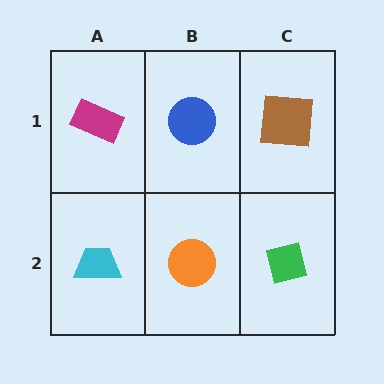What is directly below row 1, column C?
A green square.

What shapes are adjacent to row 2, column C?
A brown square (row 1, column C), an orange circle (row 2, column B).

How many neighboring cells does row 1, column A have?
2.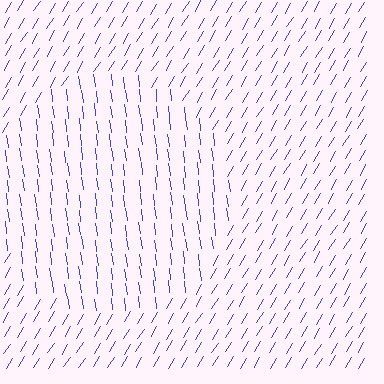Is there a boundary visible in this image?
Yes, there is a texture boundary formed by a change in line orientation.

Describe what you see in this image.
The image is filled with small blue line segments. A circle region in the image has lines oriented differently from the surrounding lines, creating a visible texture boundary.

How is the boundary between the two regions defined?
The boundary is defined purely by a change in line orientation (approximately 38 degrees difference). All lines are the same color and thickness.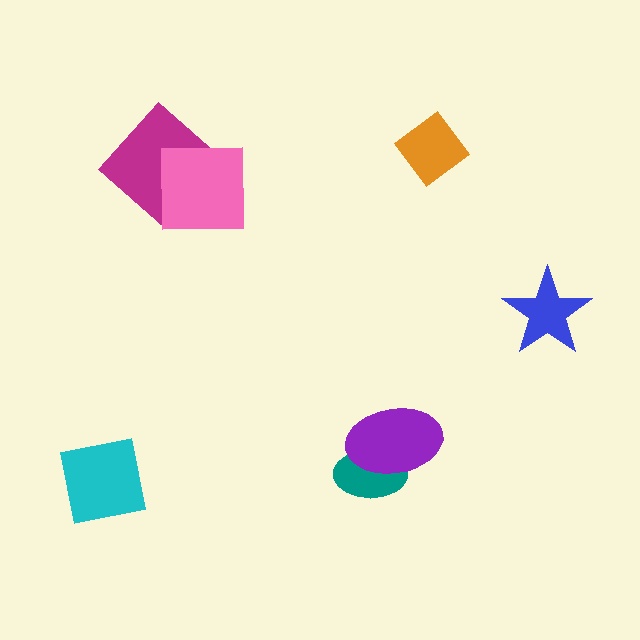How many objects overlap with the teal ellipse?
1 object overlaps with the teal ellipse.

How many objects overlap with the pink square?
1 object overlaps with the pink square.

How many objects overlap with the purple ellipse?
1 object overlaps with the purple ellipse.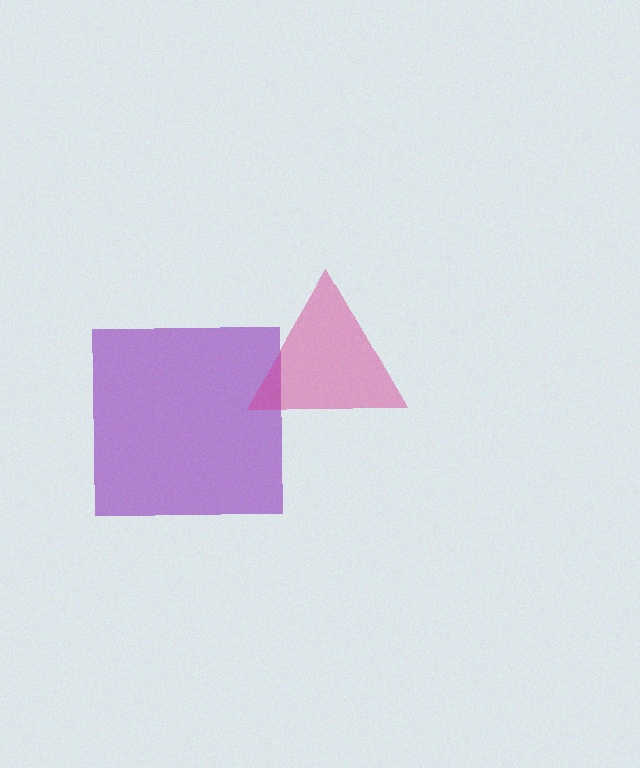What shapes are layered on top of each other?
The layered shapes are: a purple square, a magenta triangle.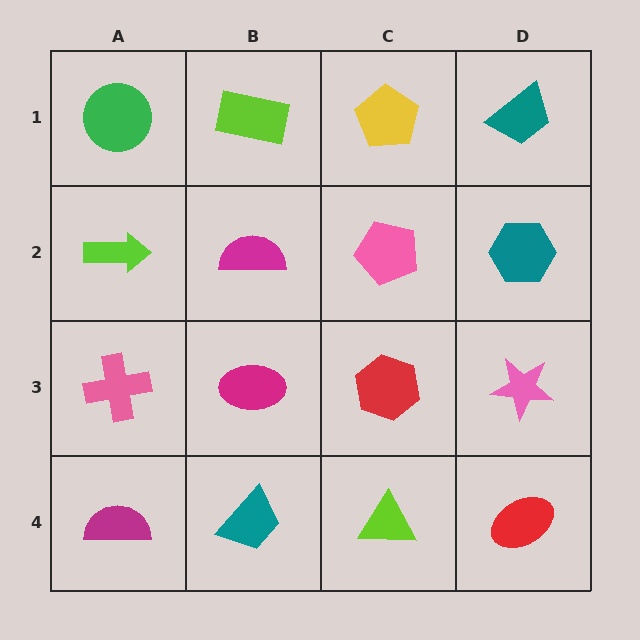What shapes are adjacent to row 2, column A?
A green circle (row 1, column A), a pink cross (row 3, column A), a magenta semicircle (row 2, column B).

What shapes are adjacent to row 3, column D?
A teal hexagon (row 2, column D), a red ellipse (row 4, column D), a red hexagon (row 3, column C).